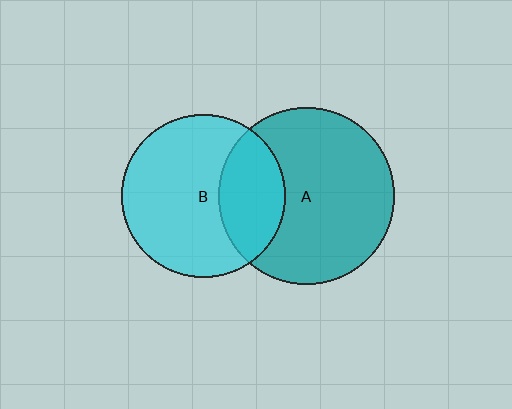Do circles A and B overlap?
Yes.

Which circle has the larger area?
Circle A (teal).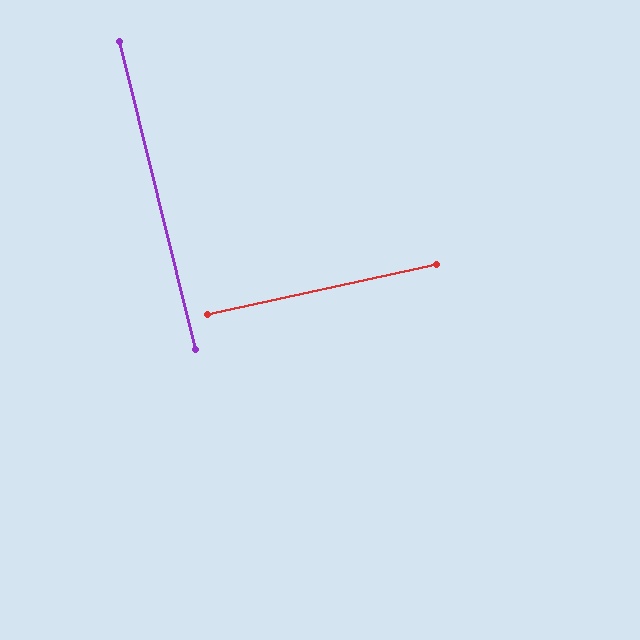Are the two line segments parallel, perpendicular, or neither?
Perpendicular — they meet at approximately 89°.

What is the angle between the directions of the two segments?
Approximately 89 degrees.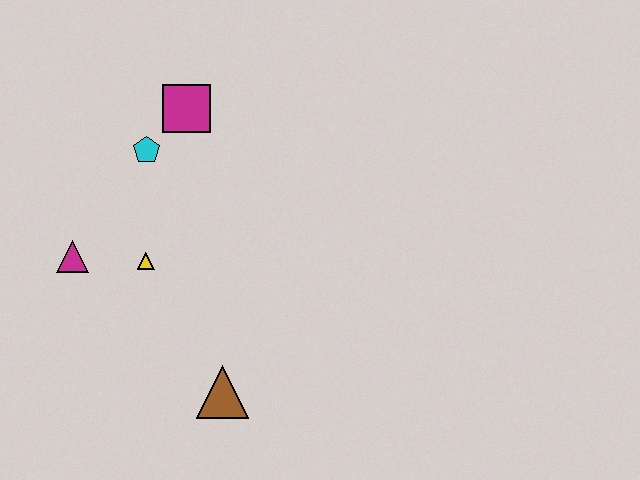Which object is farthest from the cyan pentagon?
The brown triangle is farthest from the cyan pentagon.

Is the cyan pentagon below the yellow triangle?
No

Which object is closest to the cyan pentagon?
The magenta square is closest to the cyan pentagon.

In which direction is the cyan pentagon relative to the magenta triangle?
The cyan pentagon is above the magenta triangle.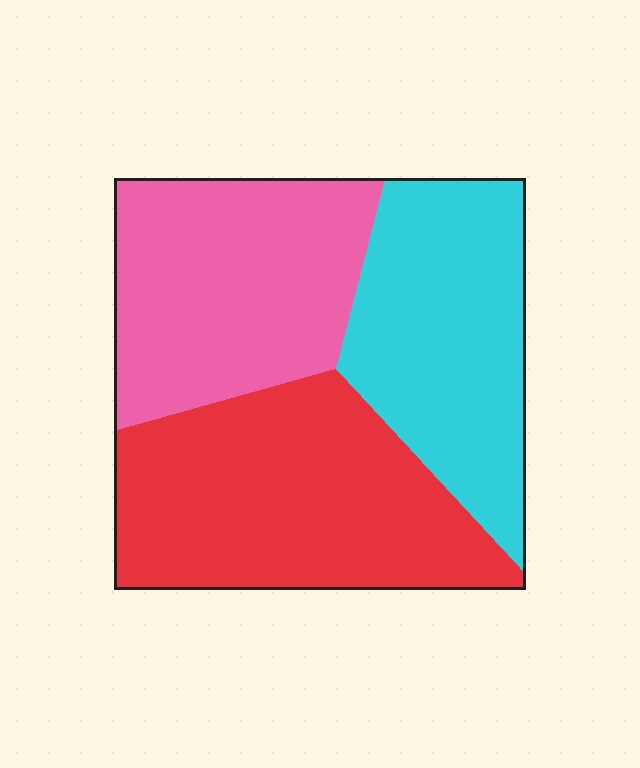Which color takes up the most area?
Red, at roughly 40%.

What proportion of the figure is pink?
Pink covers about 30% of the figure.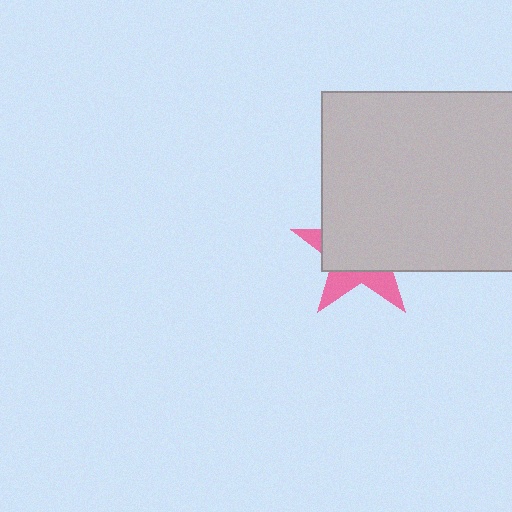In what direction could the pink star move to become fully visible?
The pink star could move down. That would shift it out from behind the light gray rectangle entirely.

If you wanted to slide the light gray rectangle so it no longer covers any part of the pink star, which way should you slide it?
Slide it up — that is the most direct way to separate the two shapes.